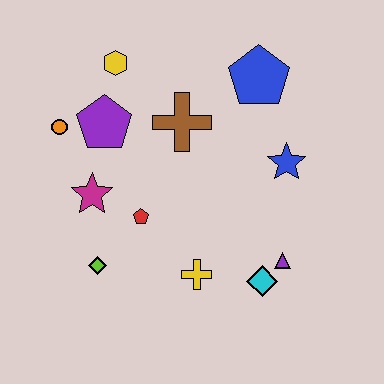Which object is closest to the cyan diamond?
The purple triangle is closest to the cyan diamond.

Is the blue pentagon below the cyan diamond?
No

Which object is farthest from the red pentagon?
The blue pentagon is farthest from the red pentagon.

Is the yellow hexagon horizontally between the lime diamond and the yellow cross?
Yes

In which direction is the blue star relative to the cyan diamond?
The blue star is above the cyan diamond.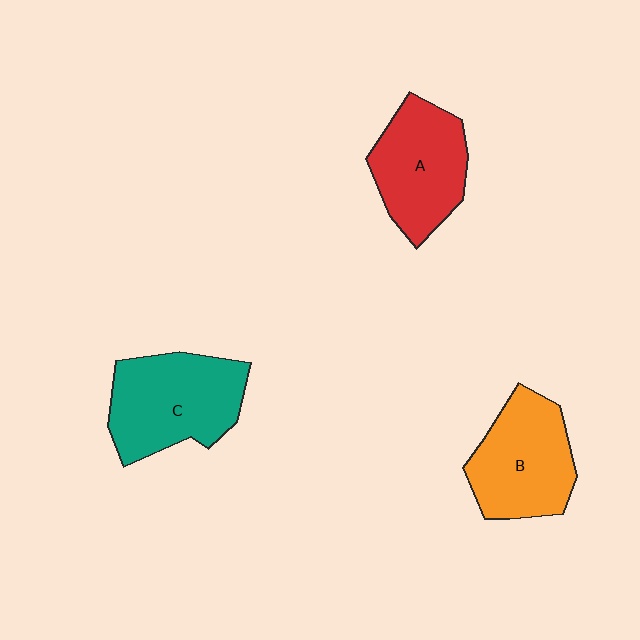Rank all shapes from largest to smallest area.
From largest to smallest: C (teal), B (orange), A (red).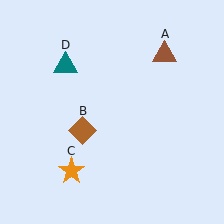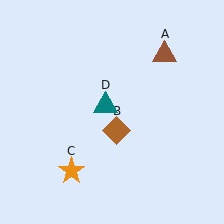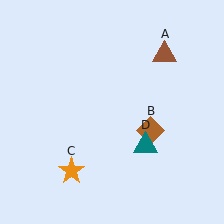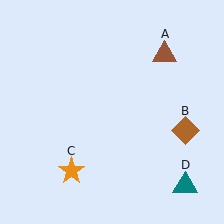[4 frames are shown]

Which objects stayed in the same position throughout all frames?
Brown triangle (object A) and orange star (object C) remained stationary.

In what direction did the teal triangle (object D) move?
The teal triangle (object D) moved down and to the right.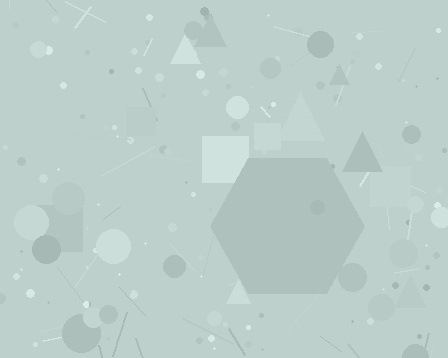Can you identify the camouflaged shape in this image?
The camouflaged shape is a hexagon.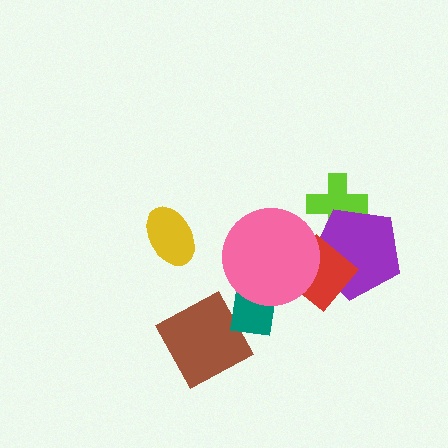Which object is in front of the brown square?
The teal square is in front of the brown square.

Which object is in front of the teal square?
The pink circle is in front of the teal square.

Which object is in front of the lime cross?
The purple pentagon is in front of the lime cross.